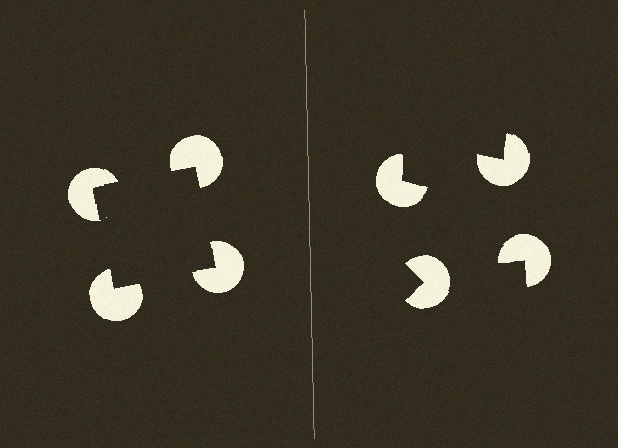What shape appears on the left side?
An illusory square.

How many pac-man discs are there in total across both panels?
8 — 4 on each side.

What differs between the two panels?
The pac-man discs are positioned identically on both sides; only the wedge orientations differ. On the left they align to a square; on the right they are misaligned.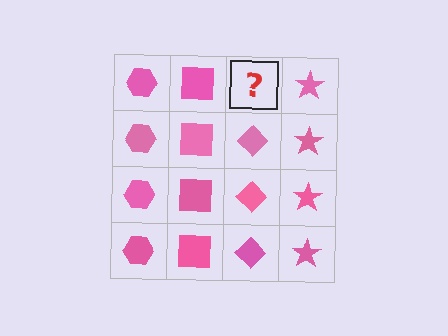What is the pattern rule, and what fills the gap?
The rule is that each column has a consistent shape. The gap should be filled with a pink diamond.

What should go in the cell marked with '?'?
The missing cell should contain a pink diamond.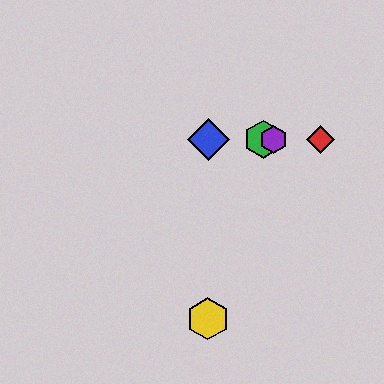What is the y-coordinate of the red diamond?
The red diamond is at y≈139.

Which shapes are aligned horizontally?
The red diamond, the blue diamond, the green hexagon, the purple hexagon are aligned horizontally.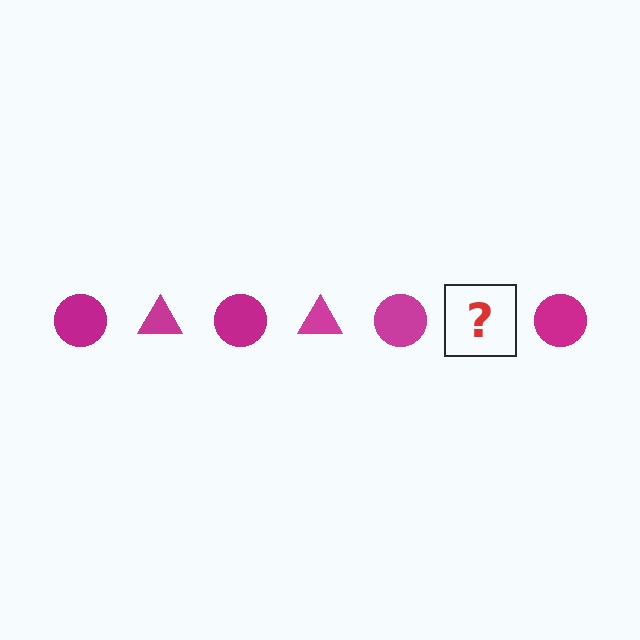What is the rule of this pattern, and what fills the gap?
The rule is that the pattern cycles through circle, triangle shapes in magenta. The gap should be filled with a magenta triangle.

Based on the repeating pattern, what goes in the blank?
The blank should be a magenta triangle.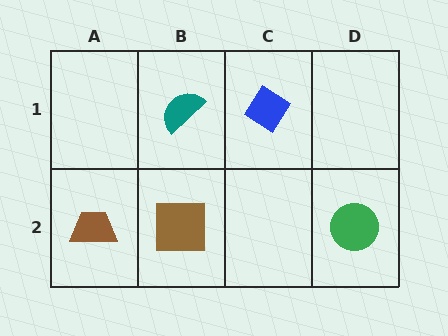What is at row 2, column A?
A brown trapezoid.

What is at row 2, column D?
A green circle.